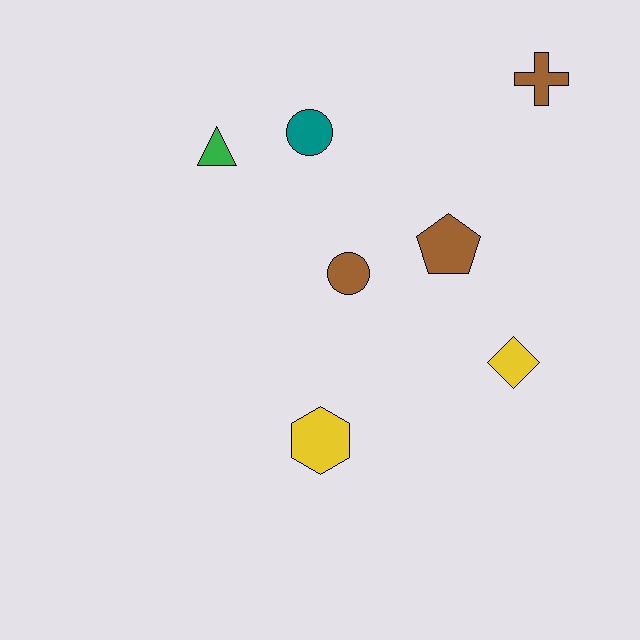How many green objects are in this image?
There is 1 green object.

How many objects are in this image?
There are 7 objects.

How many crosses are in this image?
There is 1 cross.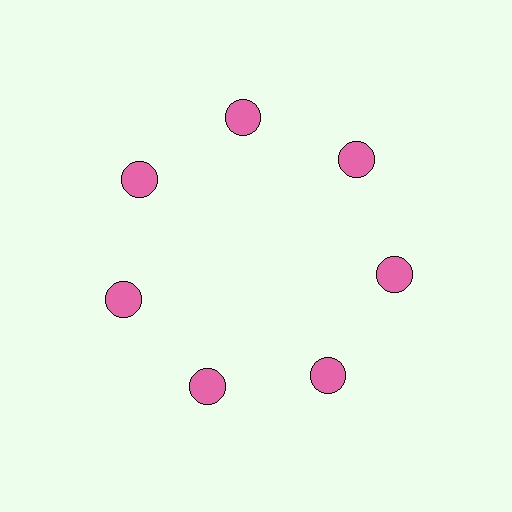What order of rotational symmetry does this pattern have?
This pattern has 7-fold rotational symmetry.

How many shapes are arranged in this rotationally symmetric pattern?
There are 7 shapes, arranged in 7 groups of 1.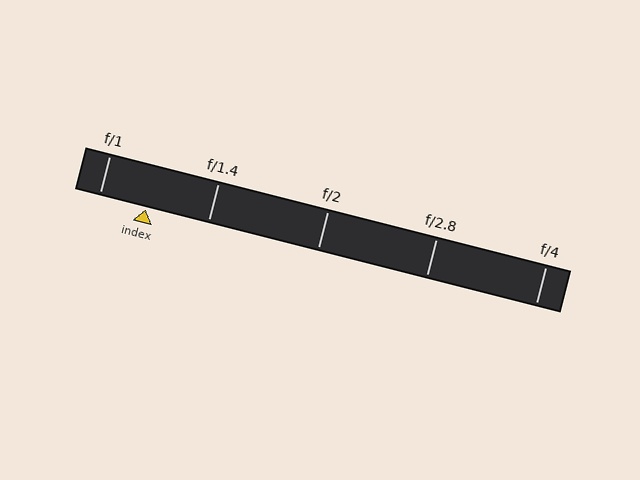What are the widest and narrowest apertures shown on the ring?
The widest aperture shown is f/1 and the narrowest is f/4.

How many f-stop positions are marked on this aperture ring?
There are 5 f-stop positions marked.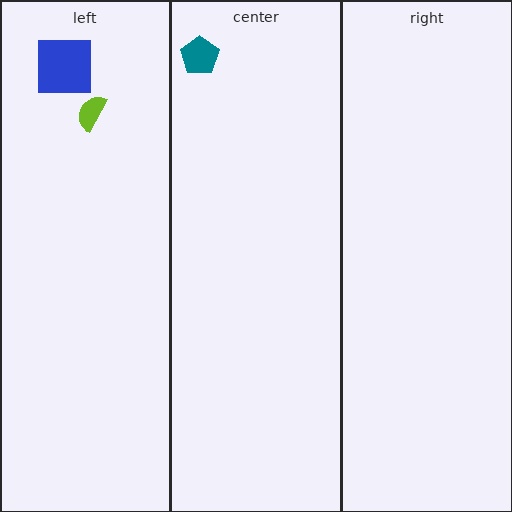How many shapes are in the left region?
2.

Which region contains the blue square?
The left region.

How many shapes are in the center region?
1.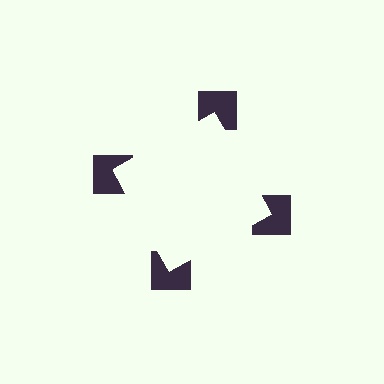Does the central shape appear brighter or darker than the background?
It typically appears slightly brighter than the background, even though no actual brightness change is drawn.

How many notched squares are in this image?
There are 4 — one at each vertex of the illusory square.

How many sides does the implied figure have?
4 sides.